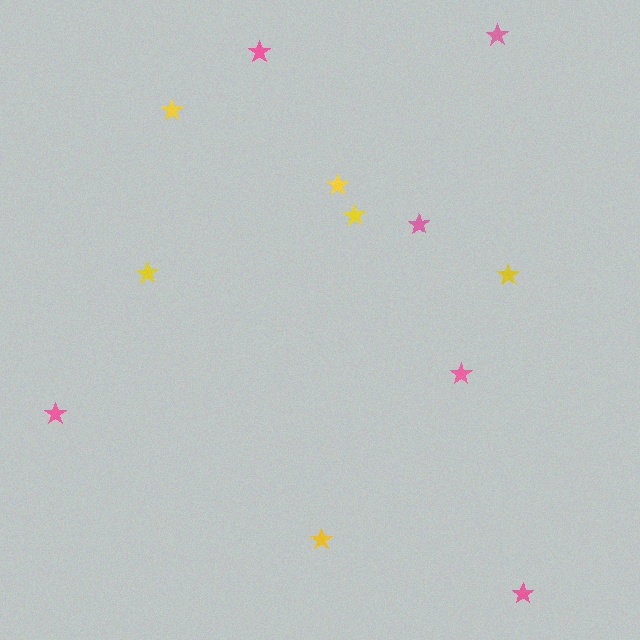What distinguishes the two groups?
There are 2 groups: one group of yellow stars (6) and one group of pink stars (6).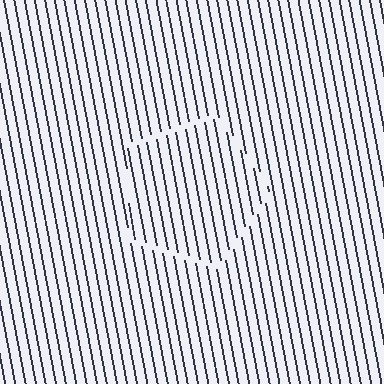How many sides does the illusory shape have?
5 sides — the line-ends trace a pentagon.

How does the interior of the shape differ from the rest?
The interior of the shape contains the same grating, shifted by half a period — the contour is defined by the phase discontinuity where line-ends from the inner and outer gratings abut.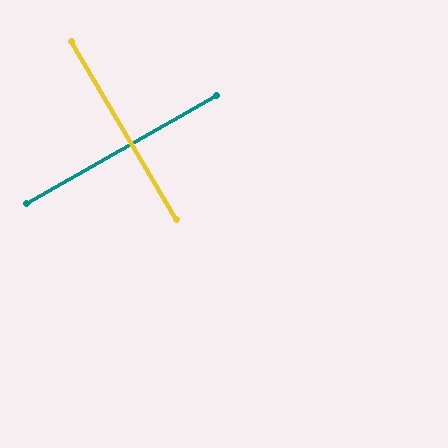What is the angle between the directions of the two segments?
Approximately 89 degrees.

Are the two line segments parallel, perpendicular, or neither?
Perpendicular — they meet at approximately 89°.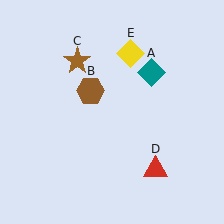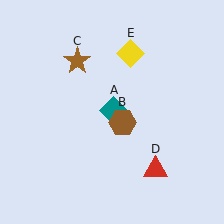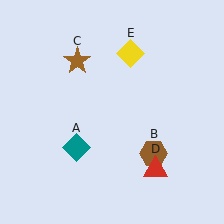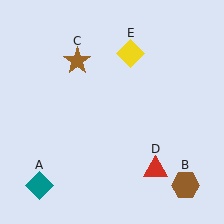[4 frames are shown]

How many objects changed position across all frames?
2 objects changed position: teal diamond (object A), brown hexagon (object B).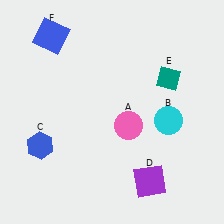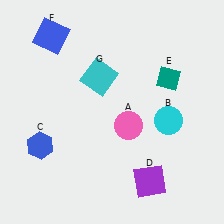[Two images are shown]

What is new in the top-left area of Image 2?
A cyan square (G) was added in the top-left area of Image 2.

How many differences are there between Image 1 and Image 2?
There is 1 difference between the two images.